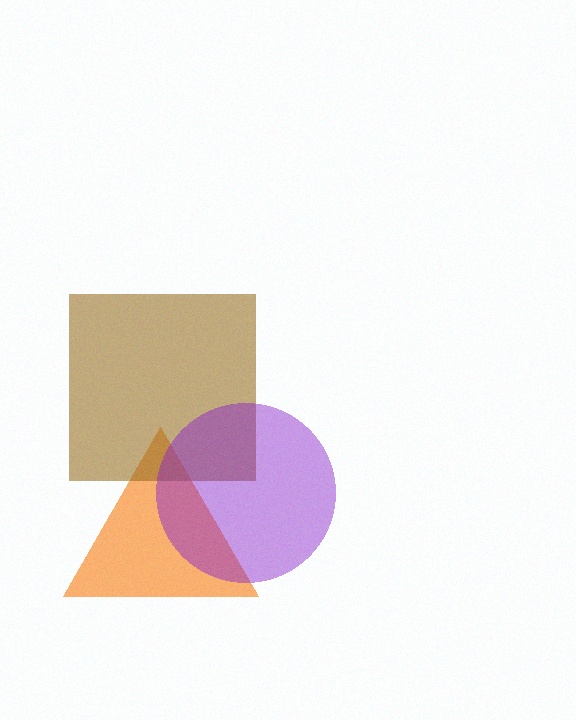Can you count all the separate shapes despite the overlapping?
Yes, there are 3 separate shapes.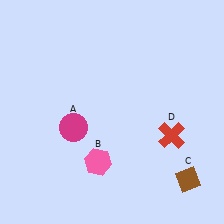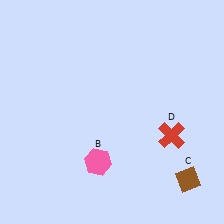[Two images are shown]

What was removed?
The magenta circle (A) was removed in Image 2.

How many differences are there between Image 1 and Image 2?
There is 1 difference between the two images.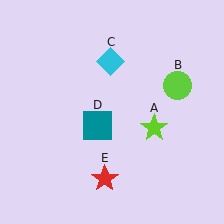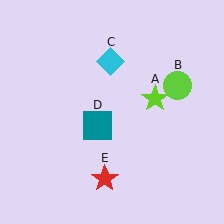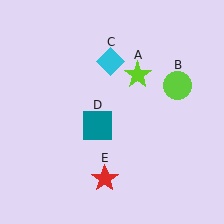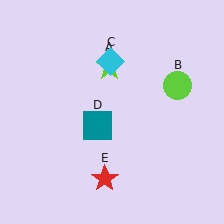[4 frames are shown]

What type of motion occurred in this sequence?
The lime star (object A) rotated counterclockwise around the center of the scene.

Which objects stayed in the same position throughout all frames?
Lime circle (object B) and cyan diamond (object C) and teal square (object D) and red star (object E) remained stationary.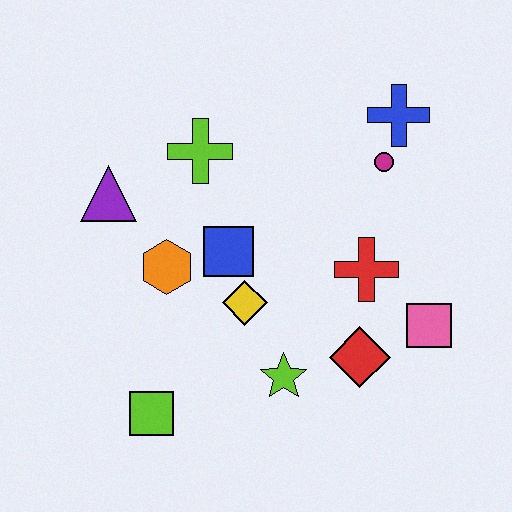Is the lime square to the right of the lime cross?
No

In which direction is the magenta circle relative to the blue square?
The magenta circle is to the right of the blue square.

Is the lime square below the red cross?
Yes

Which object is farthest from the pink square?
The purple triangle is farthest from the pink square.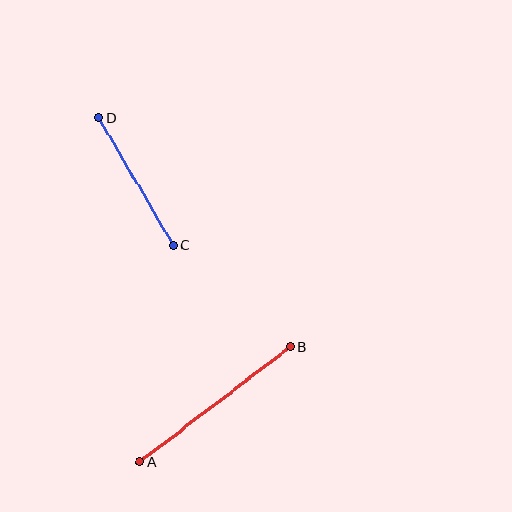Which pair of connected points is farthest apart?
Points A and B are farthest apart.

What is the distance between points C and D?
The distance is approximately 148 pixels.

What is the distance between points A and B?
The distance is approximately 189 pixels.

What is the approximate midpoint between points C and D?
The midpoint is at approximately (136, 182) pixels.